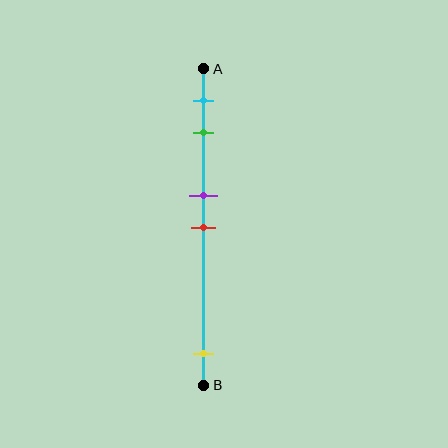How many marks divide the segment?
There are 5 marks dividing the segment.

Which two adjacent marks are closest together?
The purple and red marks are the closest adjacent pair.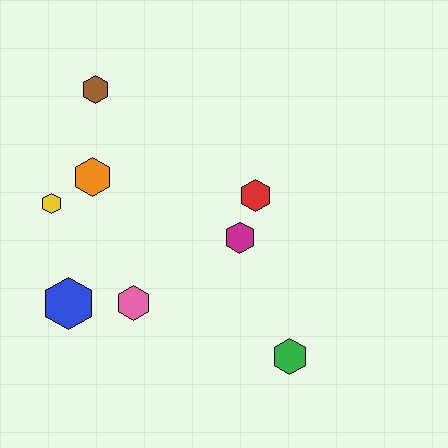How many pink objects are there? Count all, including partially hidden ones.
There is 1 pink object.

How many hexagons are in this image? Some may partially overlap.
There are 8 hexagons.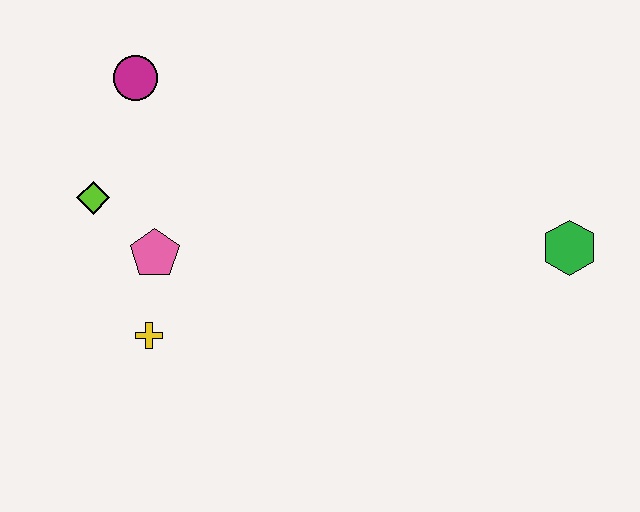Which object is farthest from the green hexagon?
The lime diamond is farthest from the green hexagon.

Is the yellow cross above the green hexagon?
No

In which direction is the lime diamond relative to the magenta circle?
The lime diamond is below the magenta circle.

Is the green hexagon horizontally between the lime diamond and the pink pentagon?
No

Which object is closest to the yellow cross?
The pink pentagon is closest to the yellow cross.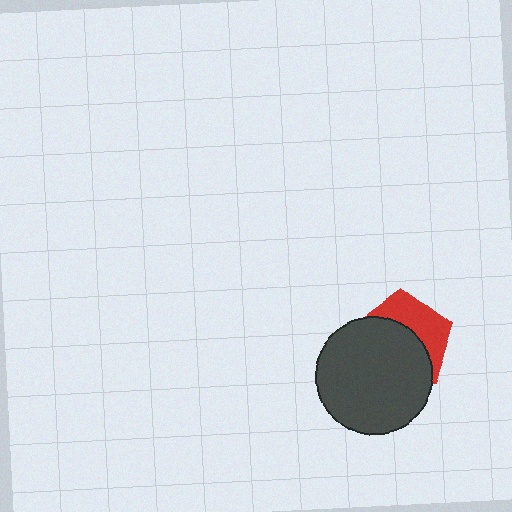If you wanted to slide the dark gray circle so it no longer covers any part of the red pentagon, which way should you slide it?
Slide it toward the lower-left — that is the most direct way to separate the two shapes.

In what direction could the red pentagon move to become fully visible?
The red pentagon could move toward the upper-right. That would shift it out from behind the dark gray circle entirely.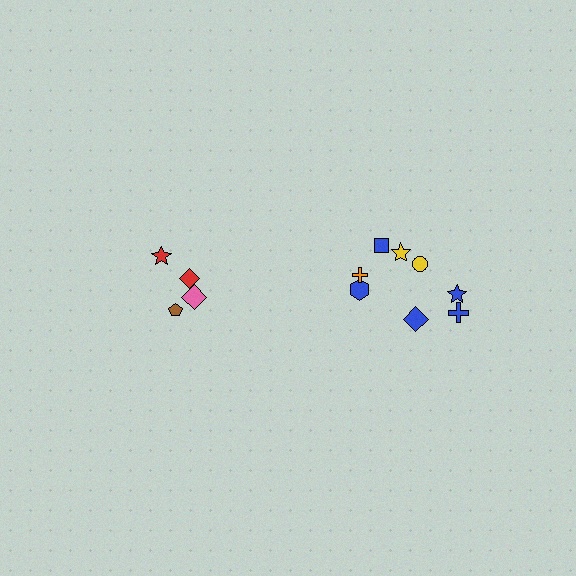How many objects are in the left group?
There are 4 objects.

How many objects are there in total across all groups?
There are 12 objects.